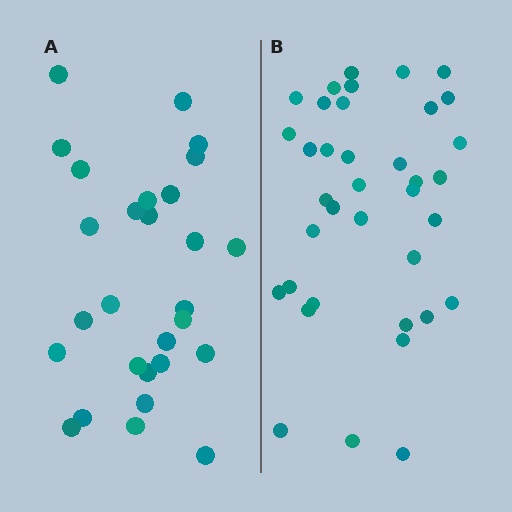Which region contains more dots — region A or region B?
Region B (the right region) has more dots.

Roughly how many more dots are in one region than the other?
Region B has roughly 8 or so more dots than region A.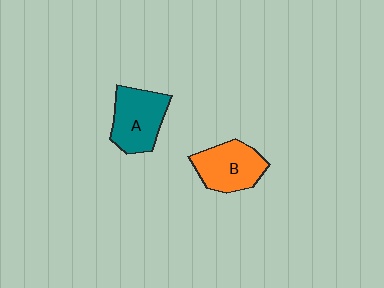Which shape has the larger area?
Shape A (teal).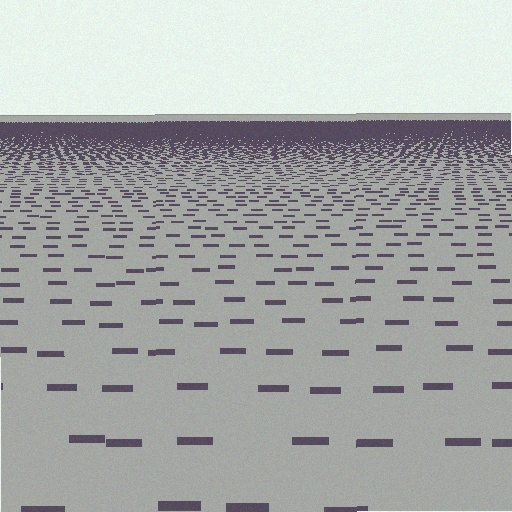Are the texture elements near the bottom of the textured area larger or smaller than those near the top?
Larger. Near the bottom, elements are closer to the viewer and appear at a bigger on-screen size.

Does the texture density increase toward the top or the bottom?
Density increases toward the top.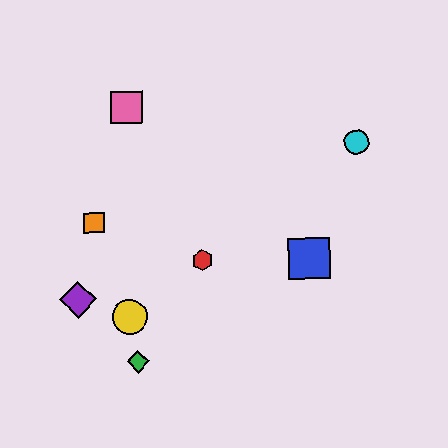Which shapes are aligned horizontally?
The red hexagon, the blue square are aligned horizontally.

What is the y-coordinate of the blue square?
The blue square is at y≈258.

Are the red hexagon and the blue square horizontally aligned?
Yes, both are at y≈260.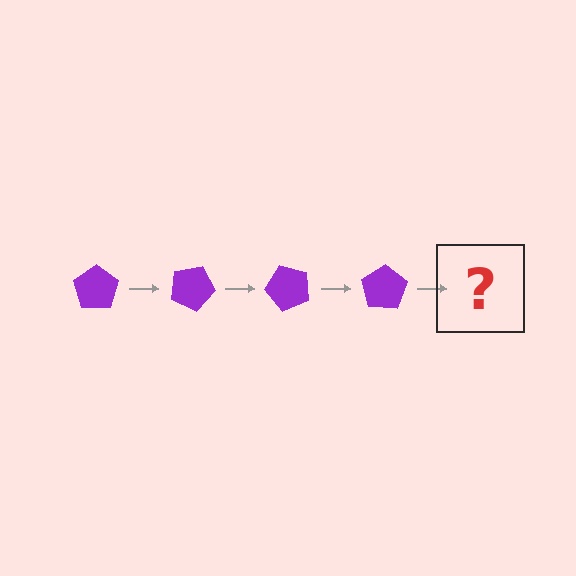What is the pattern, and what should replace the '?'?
The pattern is that the pentagon rotates 25 degrees each step. The '?' should be a purple pentagon rotated 100 degrees.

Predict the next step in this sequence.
The next step is a purple pentagon rotated 100 degrees.